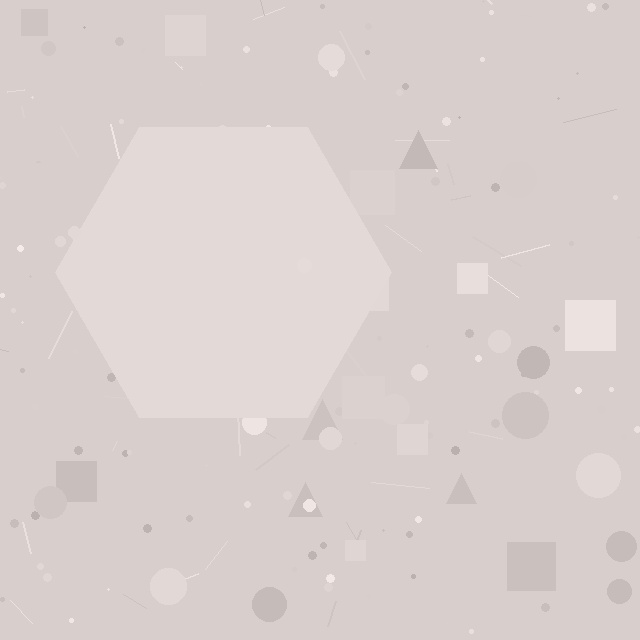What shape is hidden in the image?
A hexagon is hidden in the image.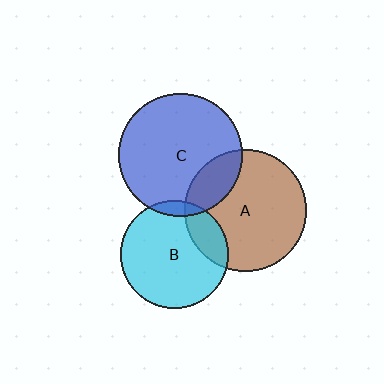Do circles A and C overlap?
Yes.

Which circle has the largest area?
Circle C (blue).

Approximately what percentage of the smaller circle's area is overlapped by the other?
Approximately 20%.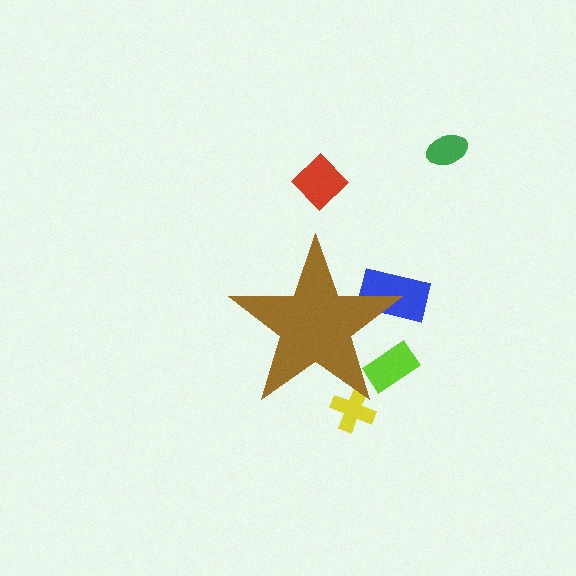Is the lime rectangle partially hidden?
Yes, the lime rectangle is partially hidden behind the brown star.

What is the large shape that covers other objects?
A brown star.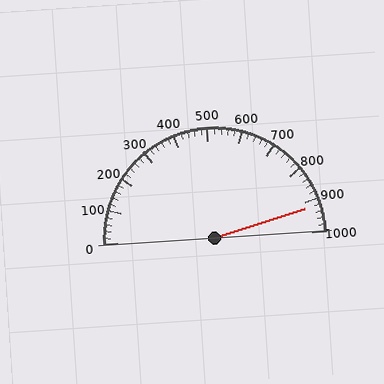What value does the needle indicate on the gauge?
The needle indicates approximately 920.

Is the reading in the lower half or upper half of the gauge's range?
The reading is in the upper half of the range (0 to 1000).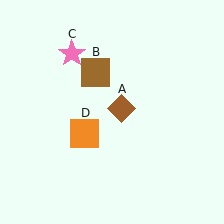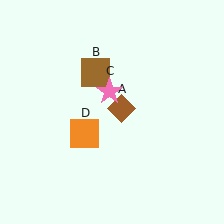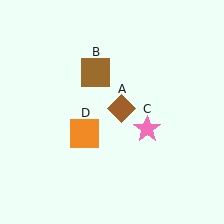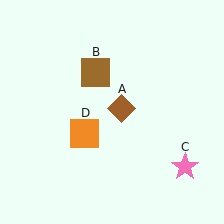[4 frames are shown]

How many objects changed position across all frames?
1 object changed position: pink star (object C).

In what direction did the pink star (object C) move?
The pink star (object C) moved down and to the right.